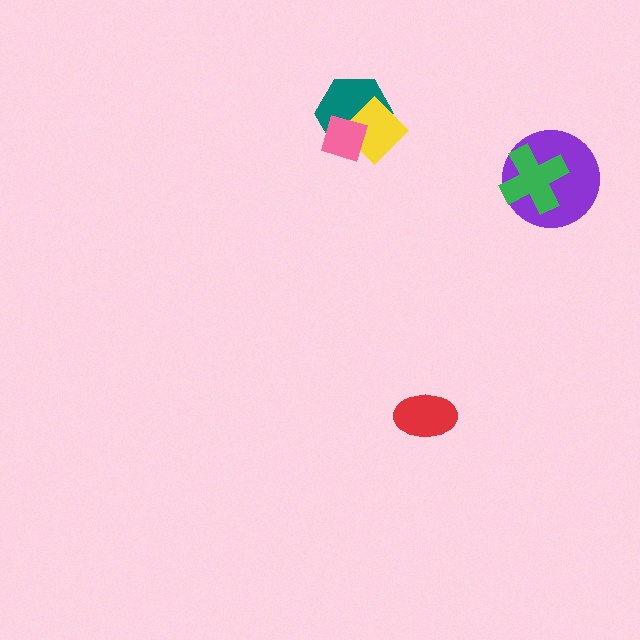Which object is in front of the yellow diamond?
The pink diamond is in front of the yellow diamond.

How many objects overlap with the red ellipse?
0 objects overlap with the red ellipse.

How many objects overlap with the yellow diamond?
2 objects overlap with the yellow diamond.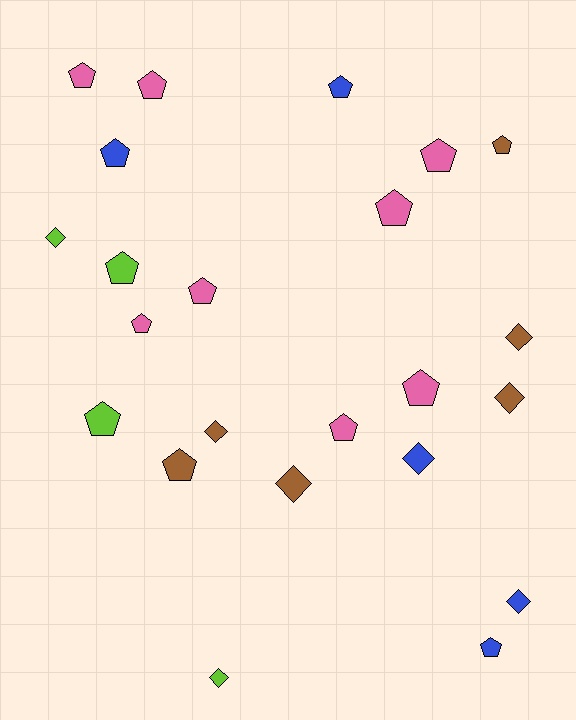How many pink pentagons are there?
There are 8 pink pentagons.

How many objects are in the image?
There are 23 objects.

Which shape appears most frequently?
Pentagon, with 15 objects.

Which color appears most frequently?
Pink, with 8 objects.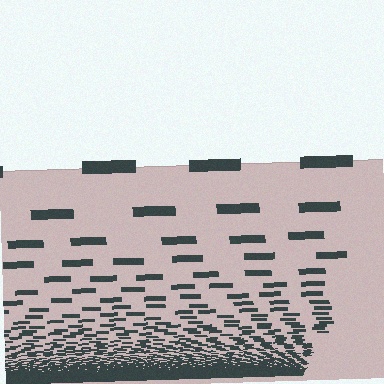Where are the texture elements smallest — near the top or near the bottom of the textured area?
Near the bottom.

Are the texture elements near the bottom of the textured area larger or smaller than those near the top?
Smaller. The gradient is inverted — elements near the bottom are smaller and denser.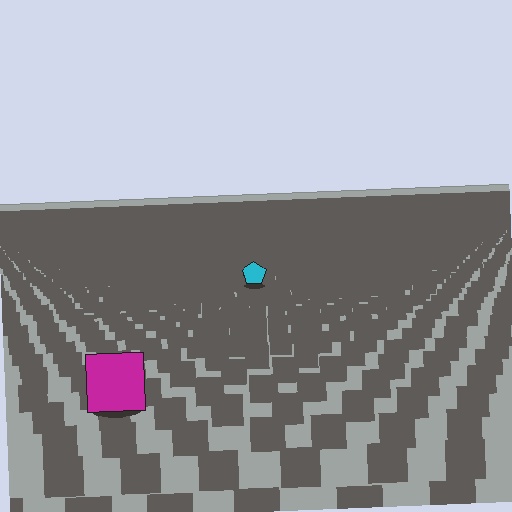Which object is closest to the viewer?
The magenta square is closest. The texture marks near it are larger and more spread out.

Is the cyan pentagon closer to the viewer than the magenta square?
No. The magenta square is closer — you can tell from the texture gradient: the ground texture is coarser near it.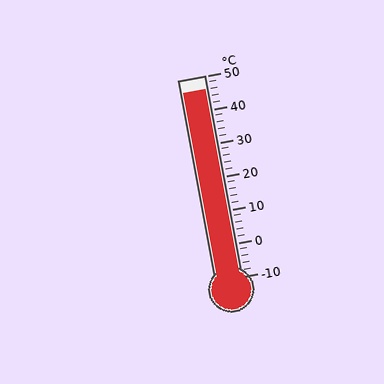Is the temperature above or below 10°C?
The temperature is above 10°C.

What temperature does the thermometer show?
The thermometer shows approximately 46°C.